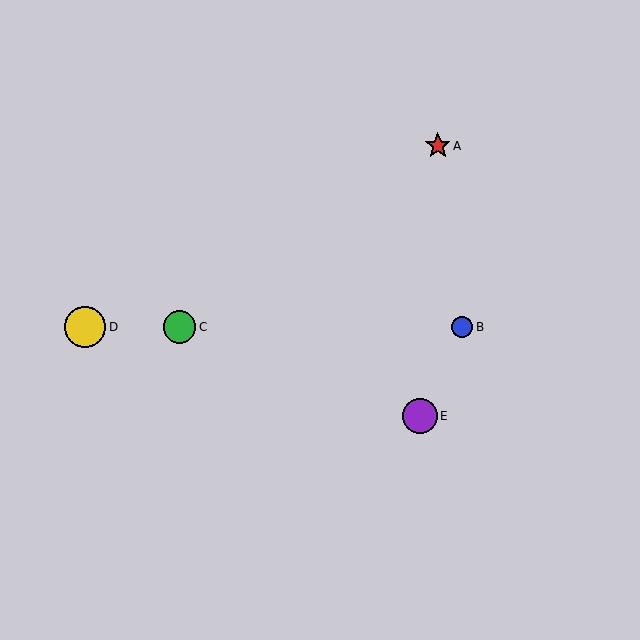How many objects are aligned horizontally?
3 objects (B, C, D) are aligned horizontally.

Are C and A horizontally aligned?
No, C is at y≈327 and A is at y≈146.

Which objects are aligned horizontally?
Objects B, C, D are aligned horizontally.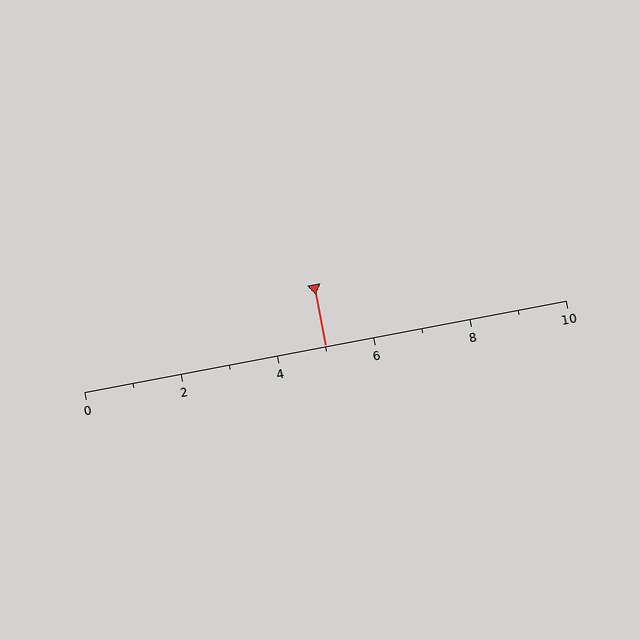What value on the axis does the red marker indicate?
The marker indicates approximately 5.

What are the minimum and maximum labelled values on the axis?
The axis runs from 0 to 10.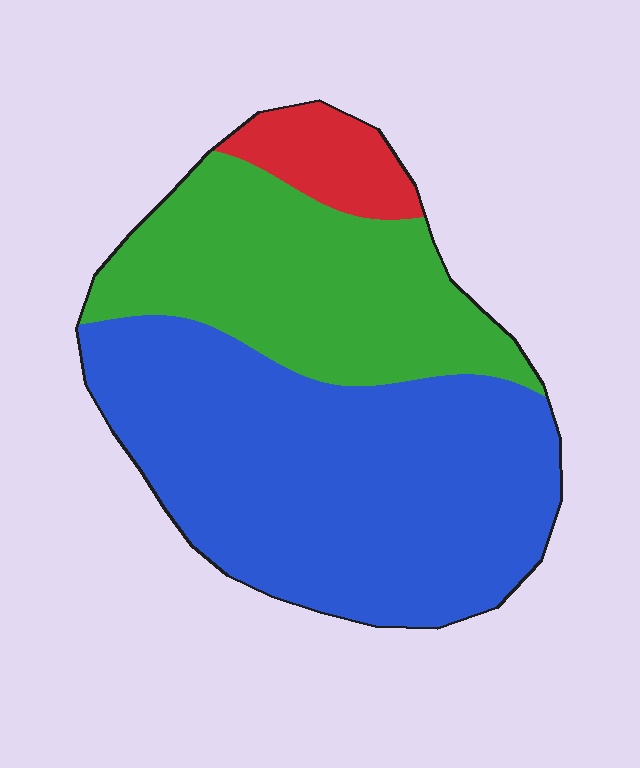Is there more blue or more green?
Blue.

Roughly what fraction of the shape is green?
Green covers about 35% of the shape.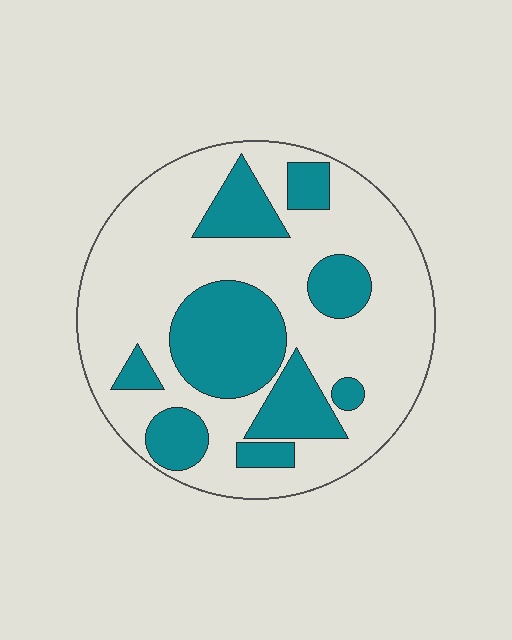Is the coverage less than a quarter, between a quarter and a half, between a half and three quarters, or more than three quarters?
Between a quarter and a half.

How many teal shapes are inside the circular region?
9.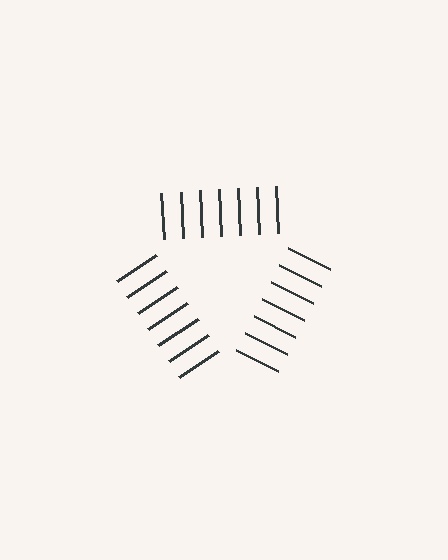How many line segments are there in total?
21 — 7 along each of the 3 edges.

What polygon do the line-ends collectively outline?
An illusory triangle — the line segments terminate on its edges but no continuous stroke is drawn.